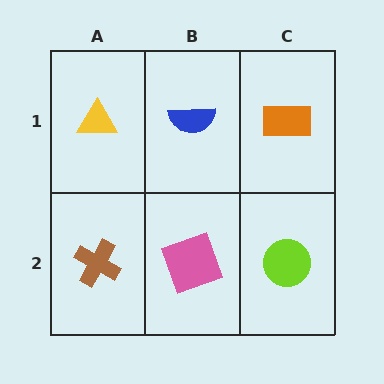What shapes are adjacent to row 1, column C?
A lime circle (row 2, column C), a blue semicircle (row 1, column B).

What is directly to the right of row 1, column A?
A blue semicircle.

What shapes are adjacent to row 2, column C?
An orange rectangle (row 1, column C), a pink square (row 2, column B).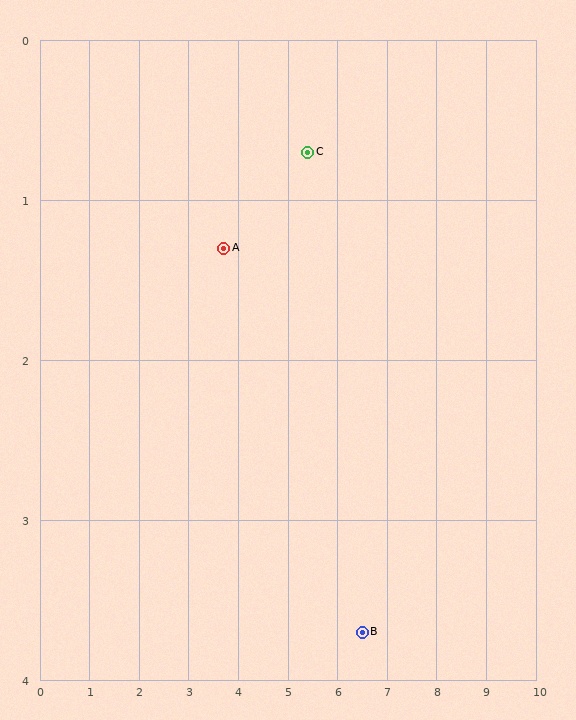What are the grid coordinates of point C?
Point C is at approximately (5.4, 0.7).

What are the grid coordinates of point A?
Point A is at approximately (3.7, 1.3).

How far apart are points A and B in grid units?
Points A and B are about 3.7 grid units apart.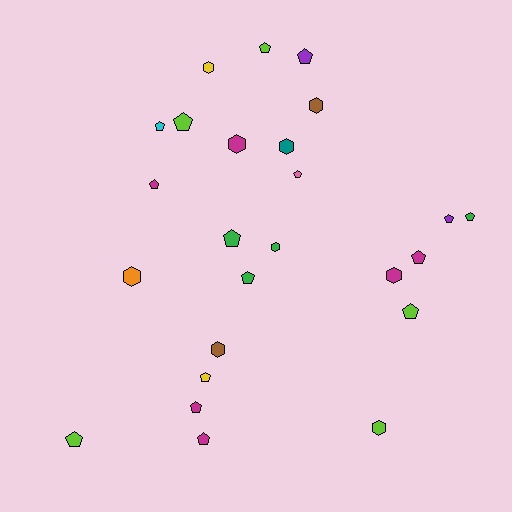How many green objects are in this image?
There are 4 green objects.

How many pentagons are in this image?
There are 16 pentagons.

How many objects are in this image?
There are 25 objects.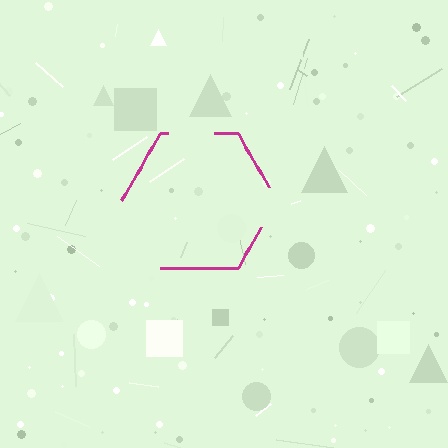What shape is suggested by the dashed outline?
The dashed outline suggests a hexagon.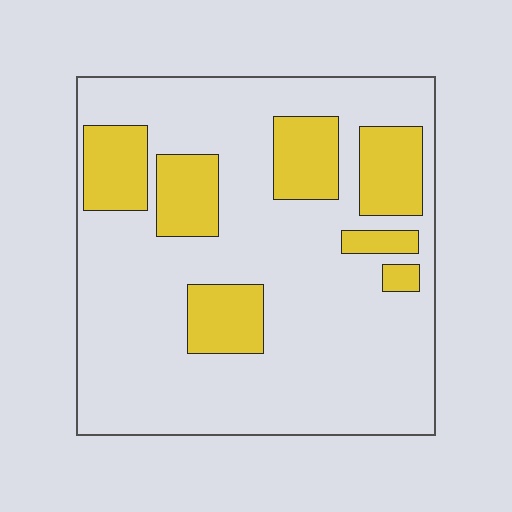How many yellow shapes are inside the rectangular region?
7.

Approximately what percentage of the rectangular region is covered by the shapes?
Approximately 25%.